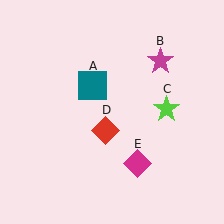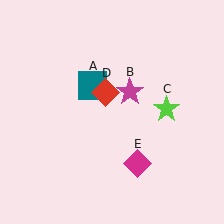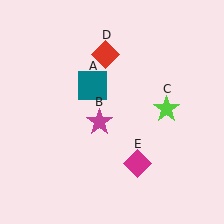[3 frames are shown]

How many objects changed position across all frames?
2 objects changed position: magenta star (object B), red diamond (object D).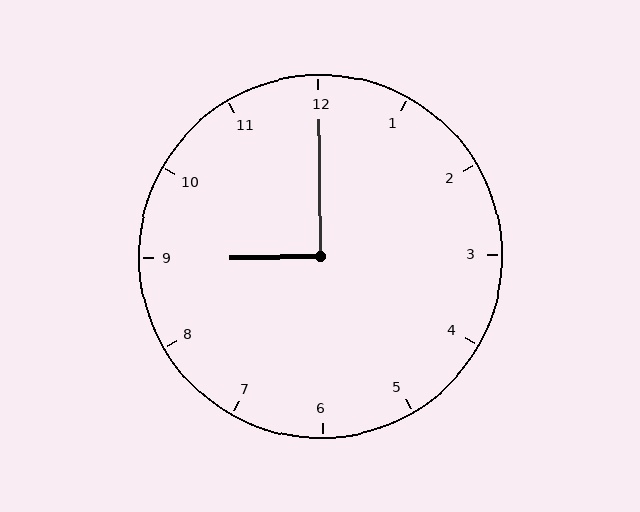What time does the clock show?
9:00.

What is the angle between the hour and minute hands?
Approximately 90 degrees.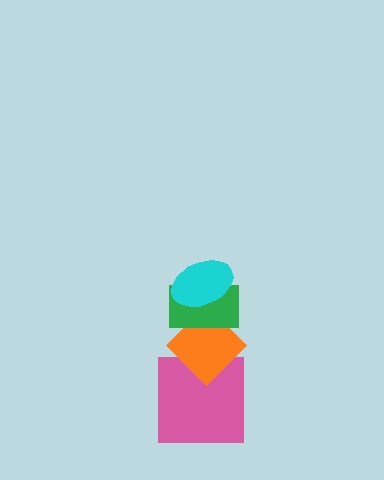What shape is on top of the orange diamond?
The green rectangle is on top of the orange diamond.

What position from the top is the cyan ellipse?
The cyan ellipse is 1st from the top.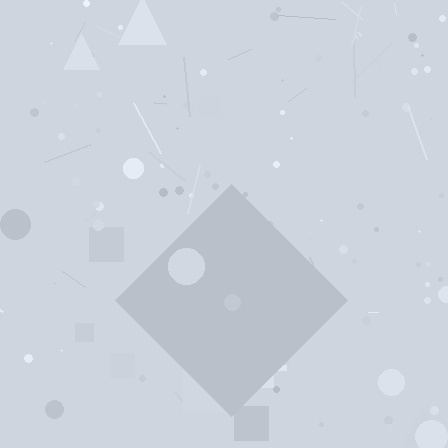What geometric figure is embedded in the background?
A diamond is embedded in the background.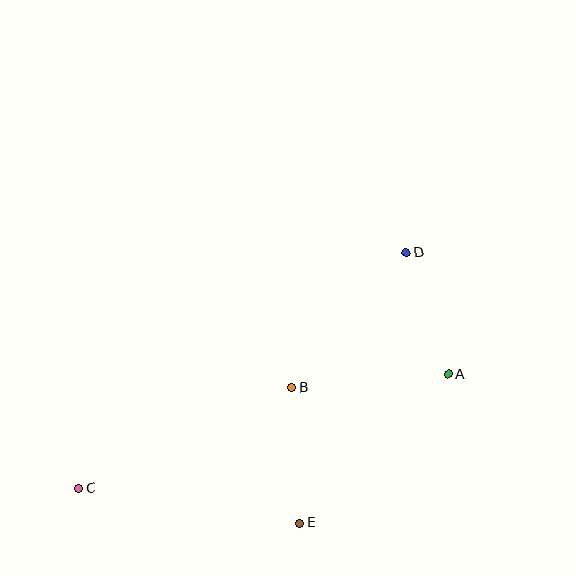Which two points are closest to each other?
Points A and D are closest to each other.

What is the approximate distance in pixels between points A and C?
The distance between A and C is approximately 387 pixels.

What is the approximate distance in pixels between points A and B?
The distance between A and B is approximately 157 pixels.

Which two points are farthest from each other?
Points C and D are farthest from each other.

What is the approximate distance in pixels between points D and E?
The distance between D and E is approximately 291 pixels.